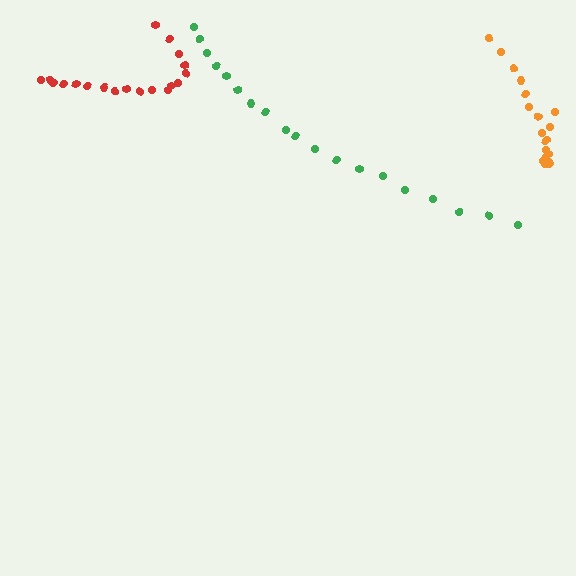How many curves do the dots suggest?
There are 3 distinct paths.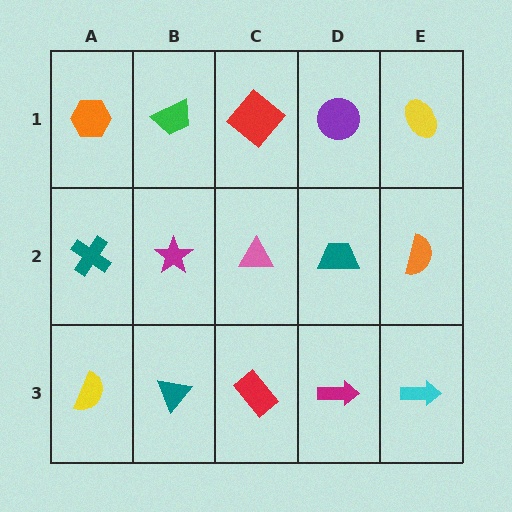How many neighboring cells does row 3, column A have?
2.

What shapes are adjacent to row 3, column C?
A pink triangle (row 2, column C), a teal triangle (row 3, column B), a magenta arrow (row 3, column D).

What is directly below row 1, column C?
A pink triangle.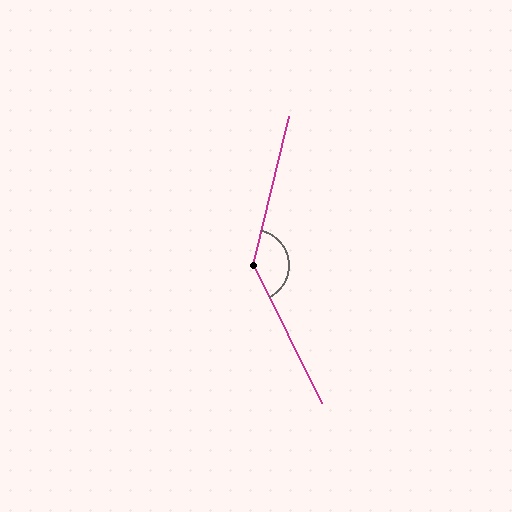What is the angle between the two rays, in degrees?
Approximately 140 degrees.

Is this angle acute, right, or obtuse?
It is obtuse.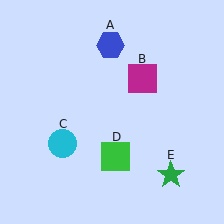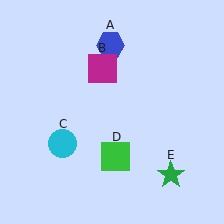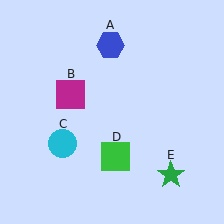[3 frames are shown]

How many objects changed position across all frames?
1 object changed position: magenta square (object B).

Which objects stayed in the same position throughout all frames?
Blue hexagon (object A) and cyan circle (object C) and green square (object D) and green star (object E) remained stationary.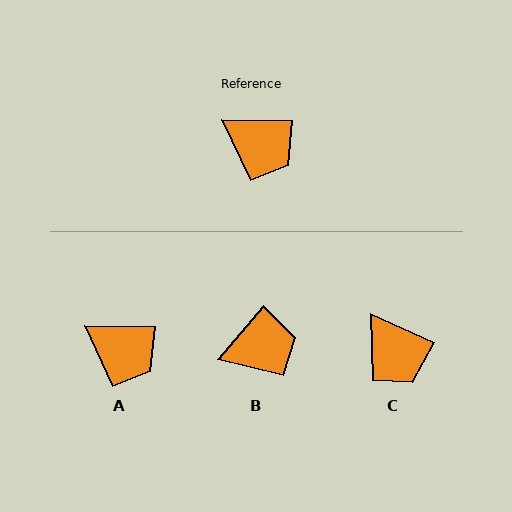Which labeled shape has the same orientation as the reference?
A.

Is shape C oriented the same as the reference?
No, it is off by about 24 degrees.